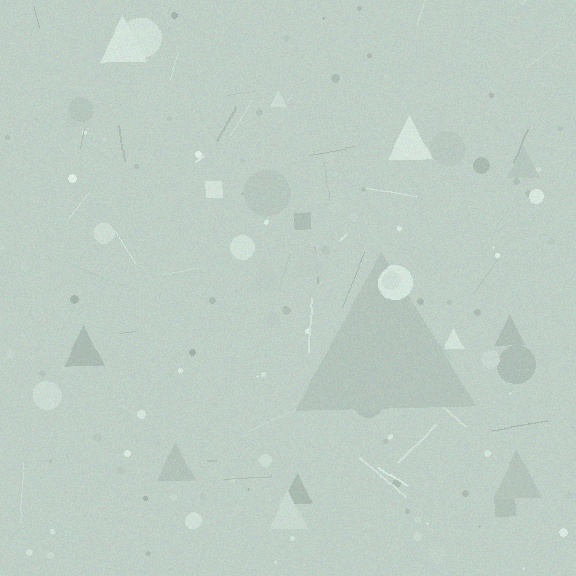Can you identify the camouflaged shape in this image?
The camouflaged shape is a triangle.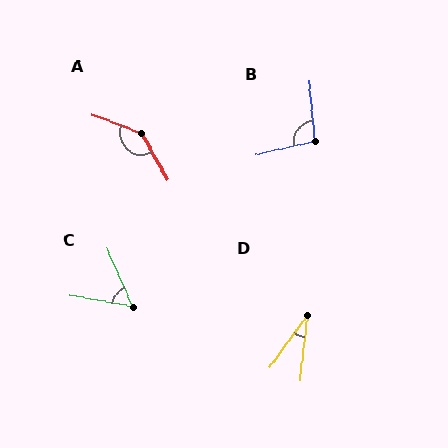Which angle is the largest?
A, at approximately 141 degrees.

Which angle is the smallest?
D, at approximately 29 degrees.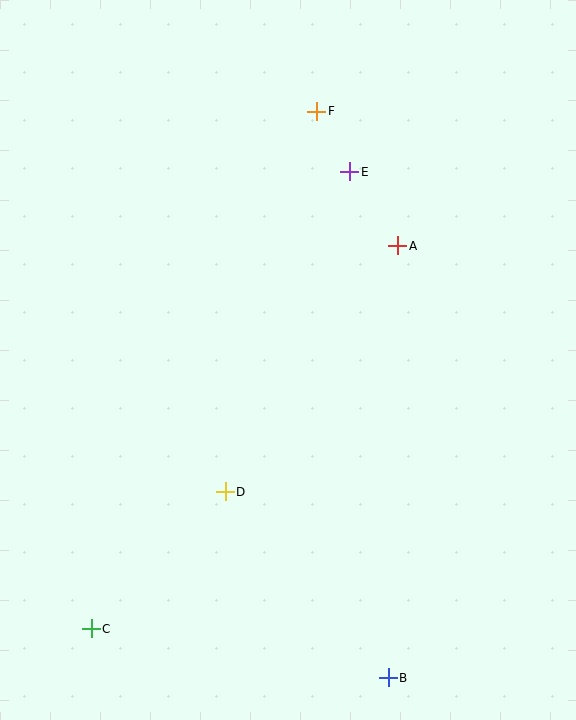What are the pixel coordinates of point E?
Point E is at (350, 172).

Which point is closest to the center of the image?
Point D at (225, 492) is closest to the center.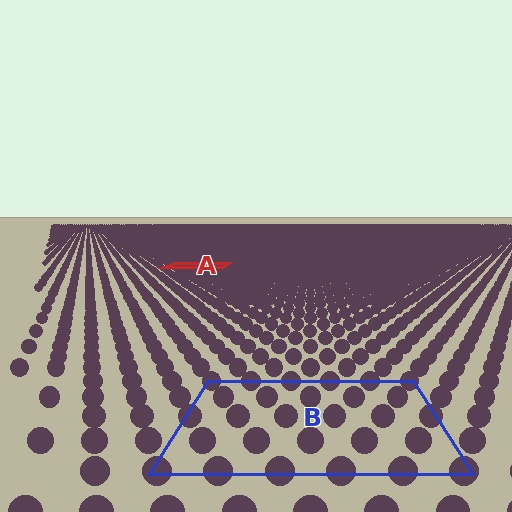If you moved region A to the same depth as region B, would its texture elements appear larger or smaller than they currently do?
They would appear larger. At a closer depth, the same texture elements are projected at a bigger on-screen size.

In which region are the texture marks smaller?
The texture marks are smaller in region A, because it is farther away.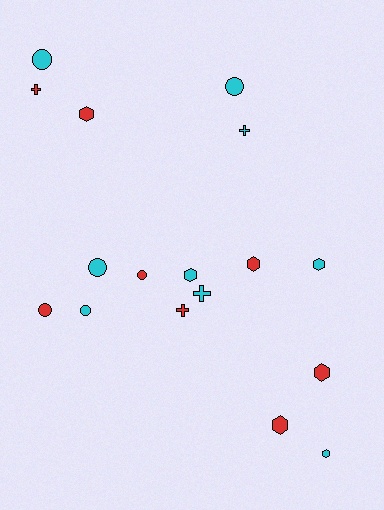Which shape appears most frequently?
Hexagon, with 7 objects.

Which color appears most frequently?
Cyan, with 9 objects.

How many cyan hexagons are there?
There are 3 cyan hexagons.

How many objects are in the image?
There are 17 objects.